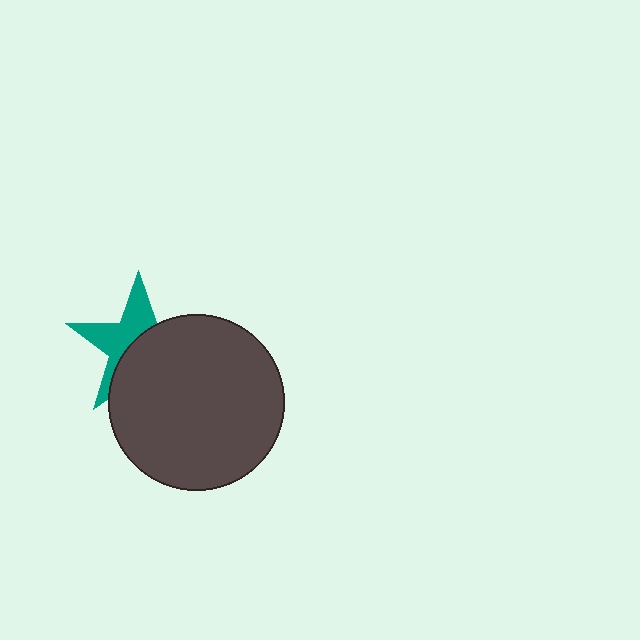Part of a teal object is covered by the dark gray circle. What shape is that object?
It is a star.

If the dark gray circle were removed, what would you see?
You would see the complete teal star.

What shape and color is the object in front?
The object in front is a dark gray circle.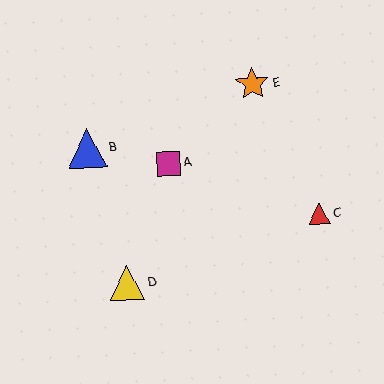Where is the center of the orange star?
The center of the orange star is at (253, 84).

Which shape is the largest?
The blue triangle (labeled B) is the largest.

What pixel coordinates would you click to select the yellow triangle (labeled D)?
Click at (127, 283) to select the yellow triangle D.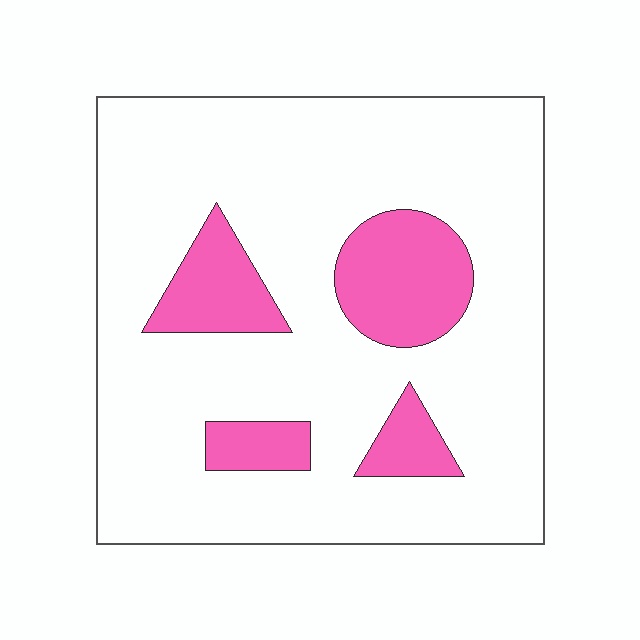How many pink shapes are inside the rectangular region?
4.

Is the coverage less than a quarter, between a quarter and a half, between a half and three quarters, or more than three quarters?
Less than a quarter.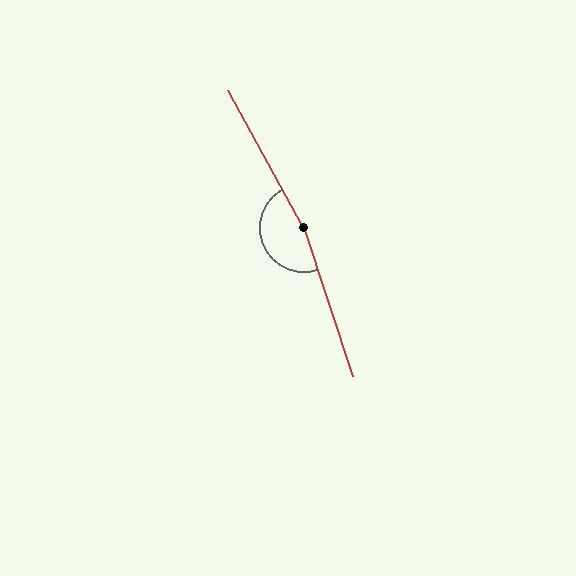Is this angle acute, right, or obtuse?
It is obtuse.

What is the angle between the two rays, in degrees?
Approximately 169 degrees.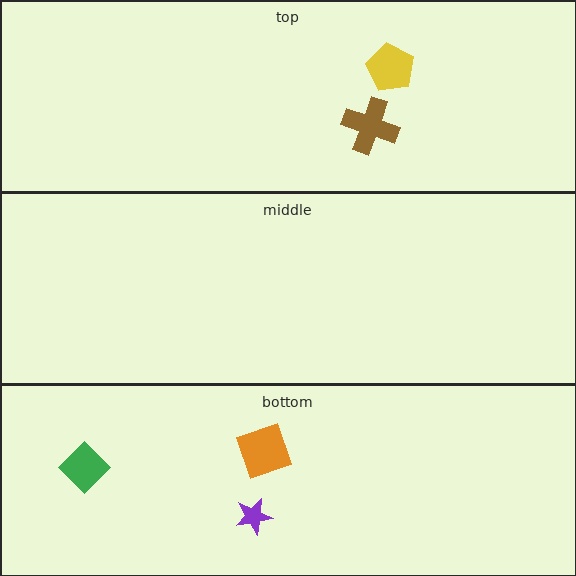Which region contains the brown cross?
The top region.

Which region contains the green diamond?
The bottom region.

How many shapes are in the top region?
2.